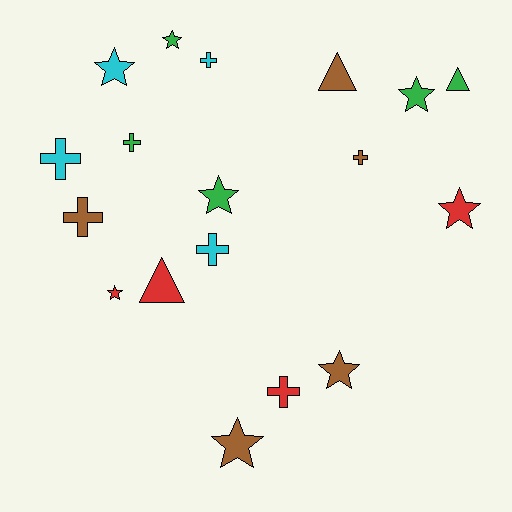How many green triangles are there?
There is 1 green triangle.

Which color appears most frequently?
Green, with 5 objects.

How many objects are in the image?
There are 18 objects.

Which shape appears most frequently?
Star, with 8 objects.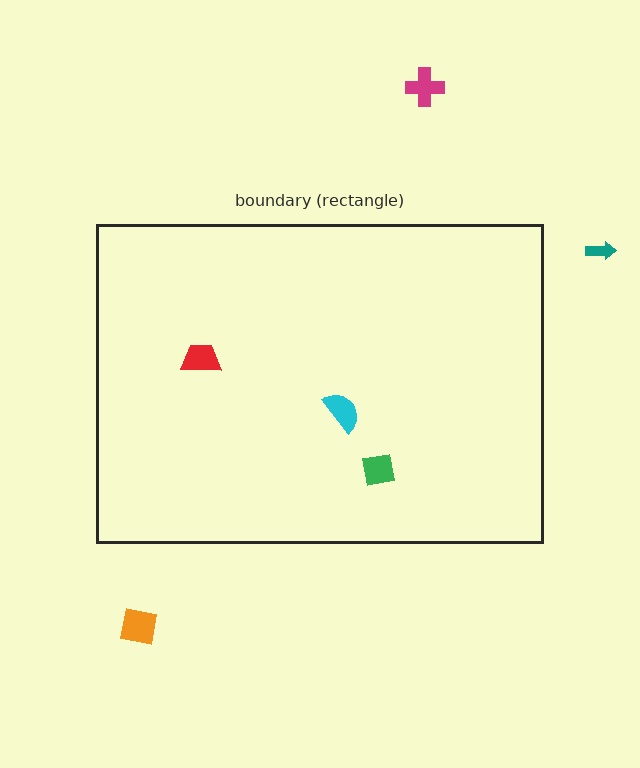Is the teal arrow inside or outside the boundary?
Outside.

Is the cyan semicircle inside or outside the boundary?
Inside.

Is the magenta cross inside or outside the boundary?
Outside.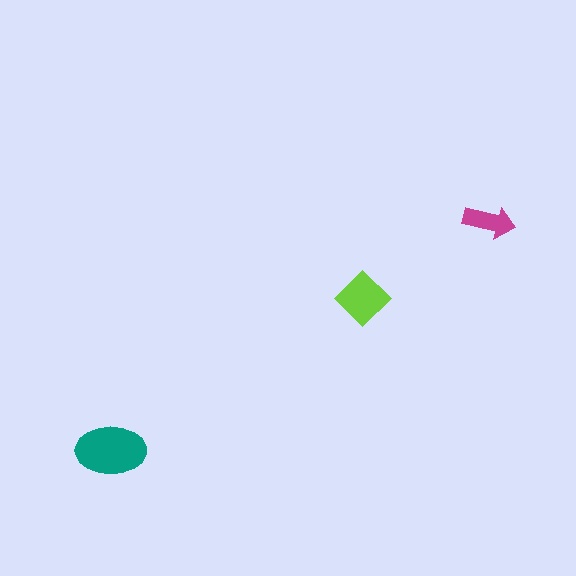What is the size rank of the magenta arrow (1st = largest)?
3rd.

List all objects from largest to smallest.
The teal ellipse, the lime diamond, the magenta arrow.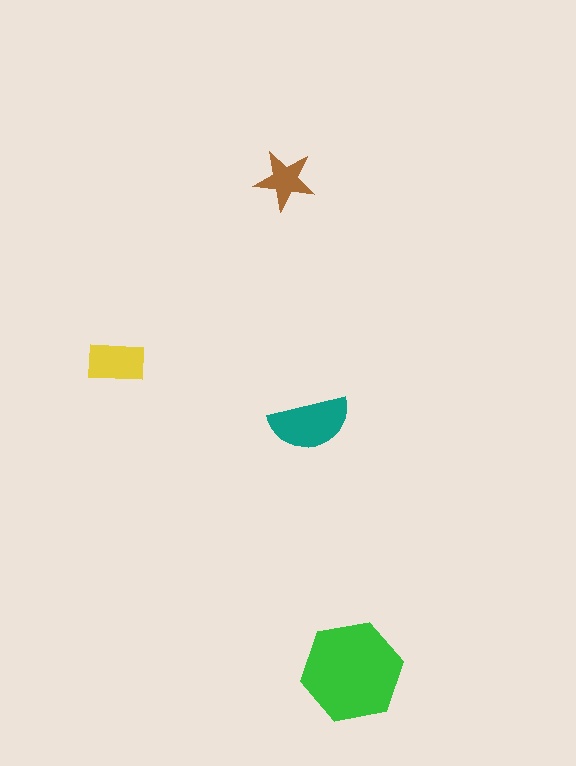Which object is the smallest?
The brown star.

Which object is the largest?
The green hexagon.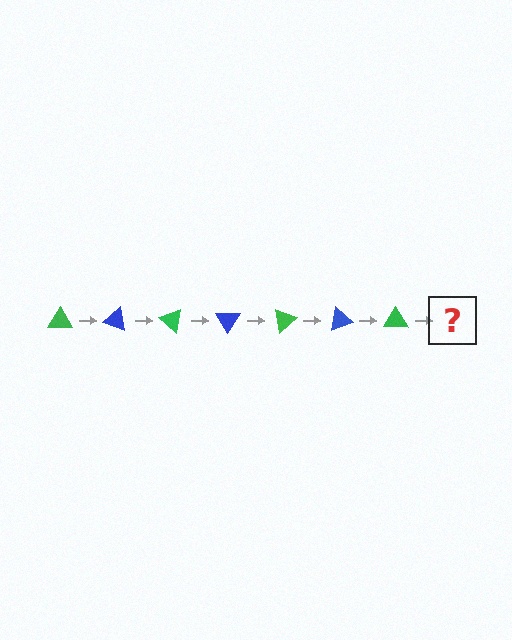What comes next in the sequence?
The next element should be a blue triangle, rotated 140 degrees from the start.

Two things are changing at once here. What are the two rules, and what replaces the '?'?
The two rules are that it rotates 20 degrees each step and the color cycles through green and blue. The '?' should be a blue triangle, rotated 140 degrees from the start.